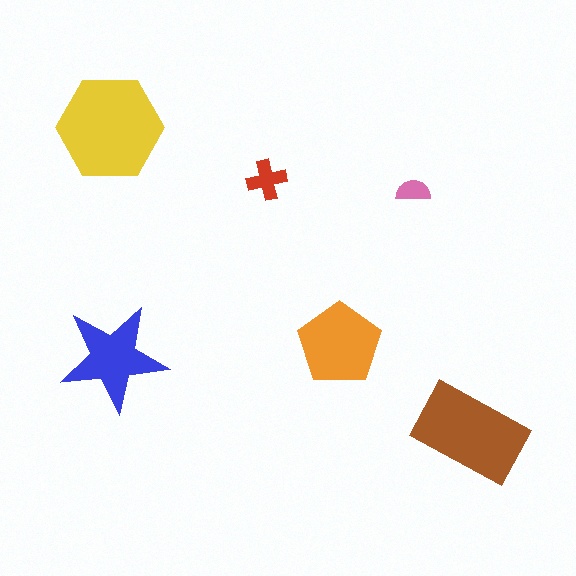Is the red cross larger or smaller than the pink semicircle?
Larger.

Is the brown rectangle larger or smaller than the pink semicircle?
Larger.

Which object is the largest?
The yellow hexagon.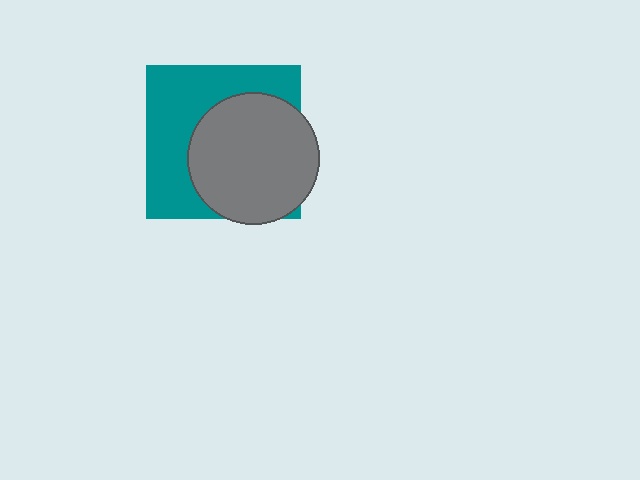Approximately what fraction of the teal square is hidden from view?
Roughly 52% of the teal square is hidden behind the gray circle.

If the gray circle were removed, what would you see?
You would see the complete teal square.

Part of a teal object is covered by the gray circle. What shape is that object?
It is a square.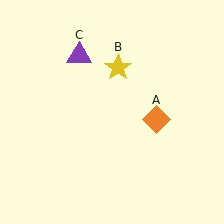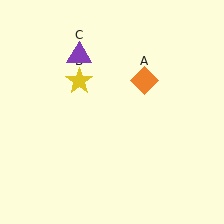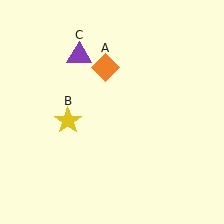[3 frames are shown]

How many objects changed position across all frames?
2 objects changed position: orange diamond (object A), yellow star (object B).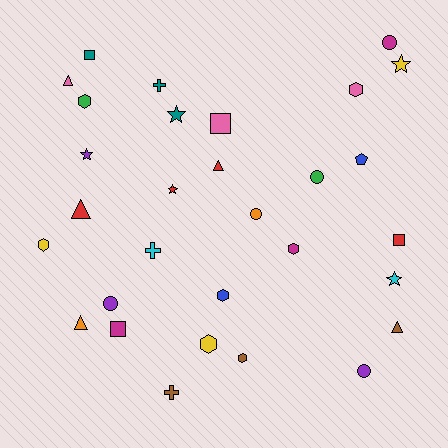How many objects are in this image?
There are 30 objects.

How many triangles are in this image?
There are 5 triangles.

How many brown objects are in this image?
There are 3 brown objects.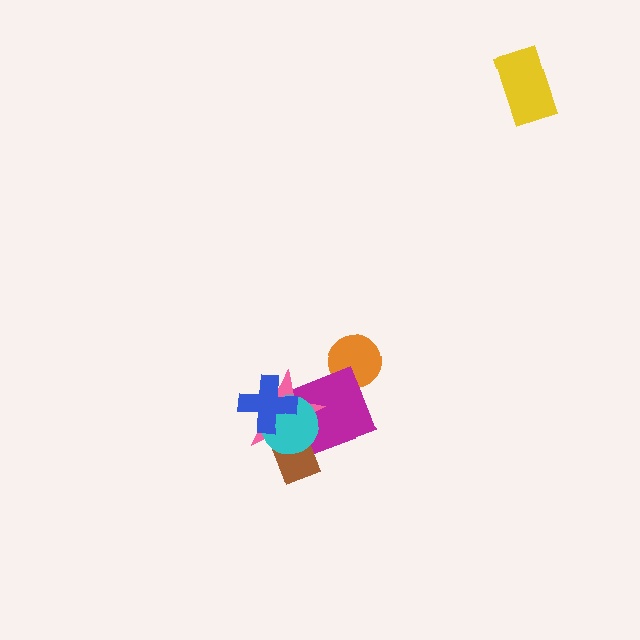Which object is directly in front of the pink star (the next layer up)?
The brown rectangle is directly in front of the pink star.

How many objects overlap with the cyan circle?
4 objects overlap with the cyan circle.